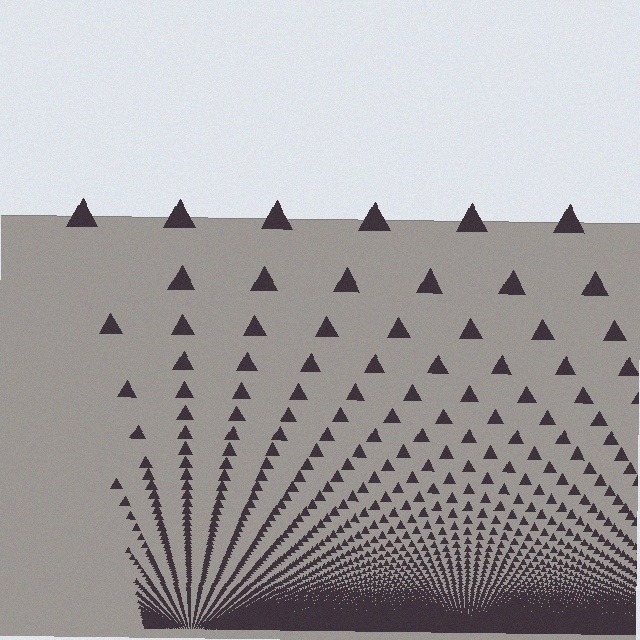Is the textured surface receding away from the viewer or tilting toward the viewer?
The surface appears to tilt toward the viewer. Texture elements get larger and sparser toward the top.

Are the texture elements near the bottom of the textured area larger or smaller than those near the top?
Smaller. The gradient is inverted — elements near the bottom are smaller and denser.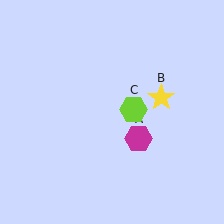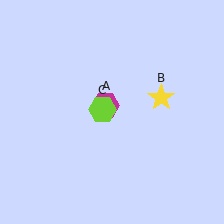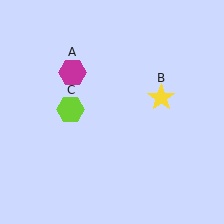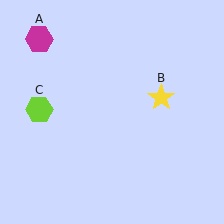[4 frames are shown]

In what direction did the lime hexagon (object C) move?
The lime hexagon (object C) moved left.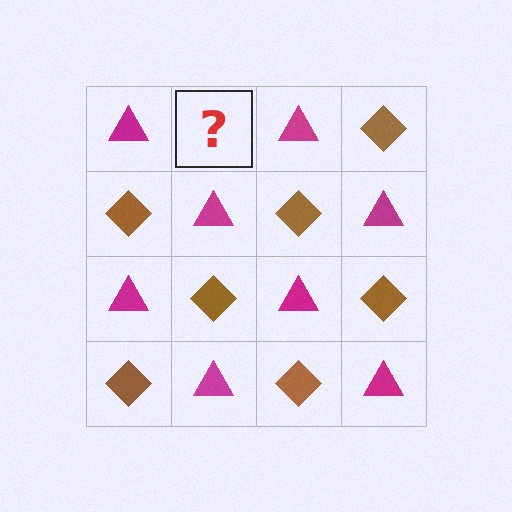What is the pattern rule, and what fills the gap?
The rule is that it alternates magenta triangle and brown diamond in a checkerboard pattern. The gap should be filled with a brown diamond.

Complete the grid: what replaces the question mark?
The question mark should be replaced with a brown diamond.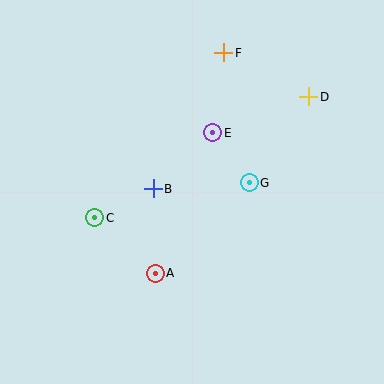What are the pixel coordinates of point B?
Point B is at (153, 189).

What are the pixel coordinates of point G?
Point G is at (249, 183).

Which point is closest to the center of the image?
Point B at (153, 189) is closest to the center.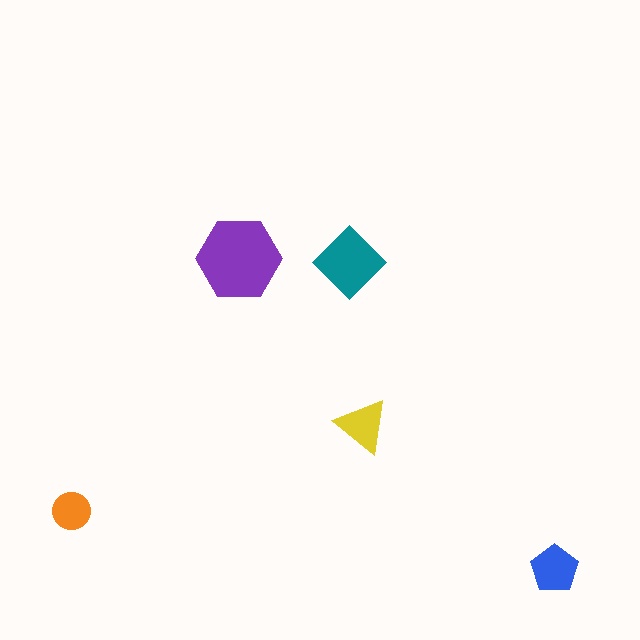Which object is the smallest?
The orange circle.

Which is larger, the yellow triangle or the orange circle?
The yellow triangle.